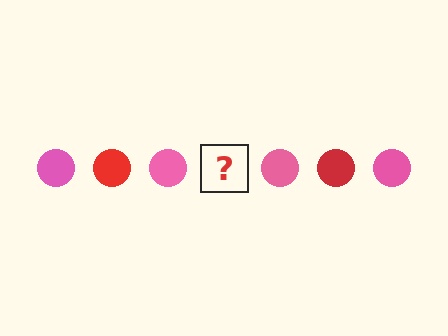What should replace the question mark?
The question mark should be replaced with a red circle.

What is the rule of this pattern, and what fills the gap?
The rule is that the pattern cycles through pink, red circles. The gap should be filled with a red circle.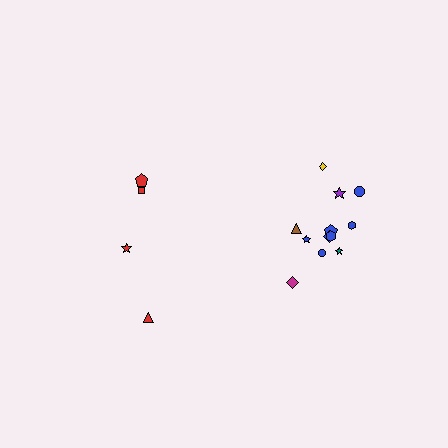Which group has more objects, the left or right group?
The right group.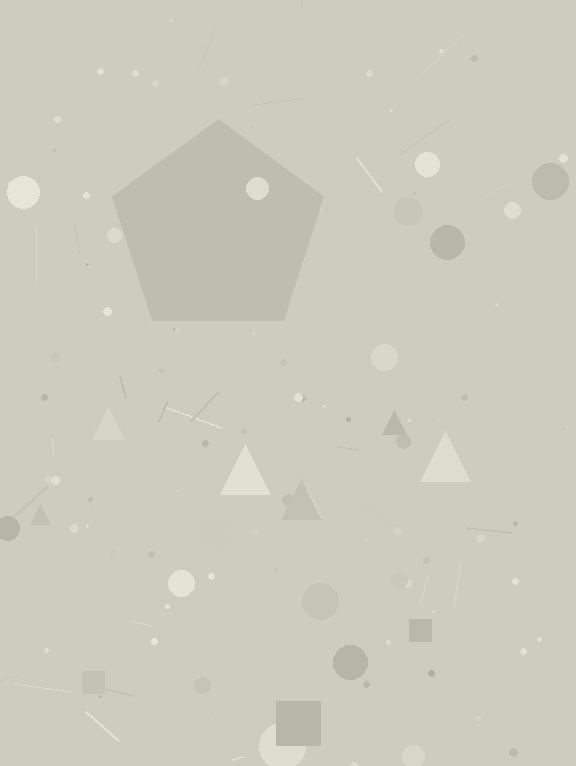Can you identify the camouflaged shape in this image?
The camouflaged shape is a pentagon.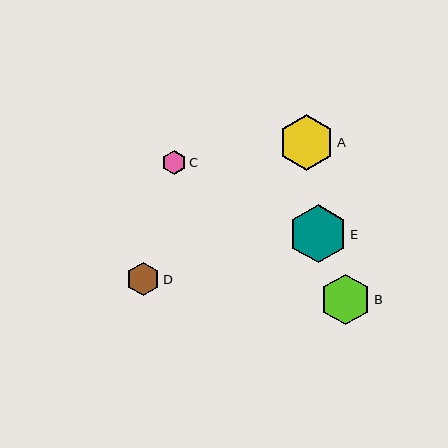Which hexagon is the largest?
Hexagon E is the largest with a size of approximately 58 pixels.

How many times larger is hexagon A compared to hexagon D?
Hexagon A is approximately 1.7 times the size of hexagon D.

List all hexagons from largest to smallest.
From largest to smallest: E, A, B, D, C.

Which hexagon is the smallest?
Hexagon C is the smallest with a size of approximately 25 pixels.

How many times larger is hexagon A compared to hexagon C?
Hexagon A is approximately 2.3 times the size of hexagon C.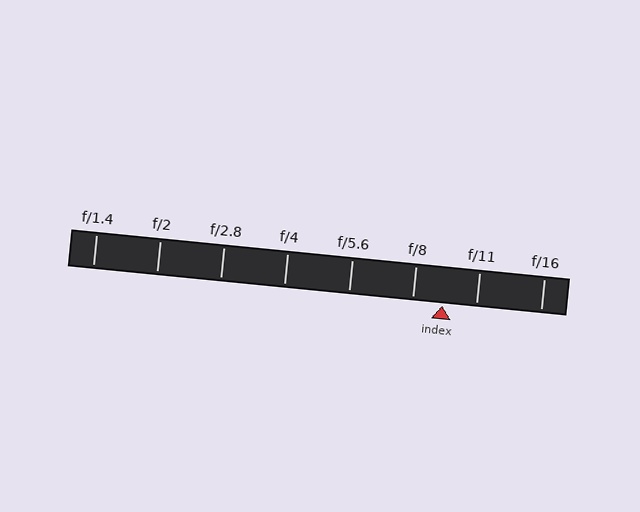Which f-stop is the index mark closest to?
The index mark is closest to f/8.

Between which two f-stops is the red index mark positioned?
The index mark is between f/8 and f/11.